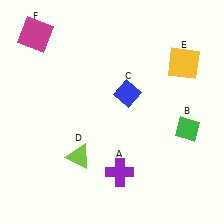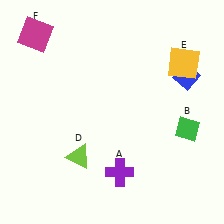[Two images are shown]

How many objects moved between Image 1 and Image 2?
1 object moved between the two images.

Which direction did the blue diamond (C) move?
The blue diamond (C) moved right.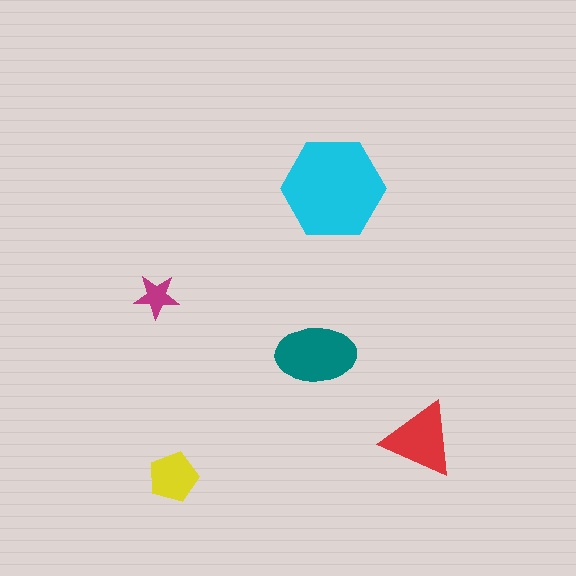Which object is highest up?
The cyan hexagon is topmost.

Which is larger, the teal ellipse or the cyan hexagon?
The cyan hexagon.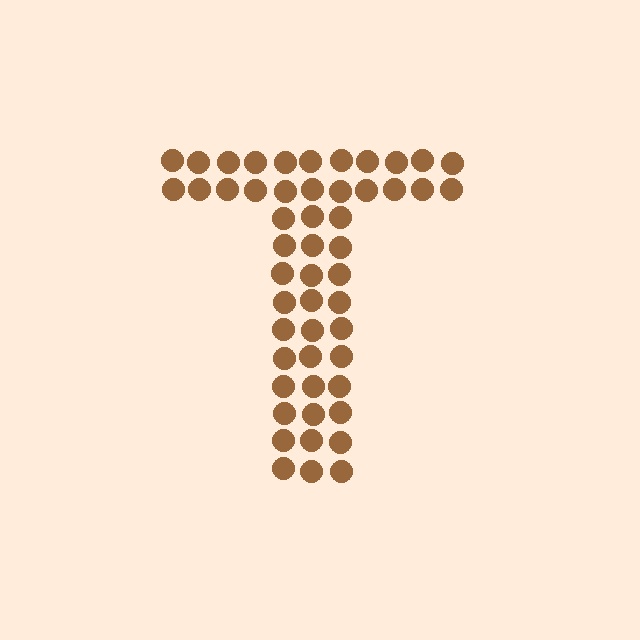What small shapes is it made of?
It is made of small circles.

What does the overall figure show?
The overall figure shows the letter T.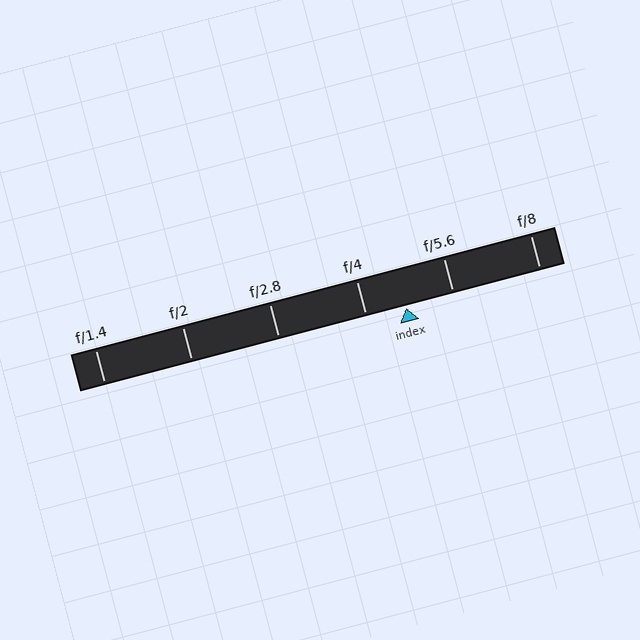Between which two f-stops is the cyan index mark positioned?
The index mark is between f/4 and f/5.6.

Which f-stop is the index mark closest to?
The index mark is closest to f/4.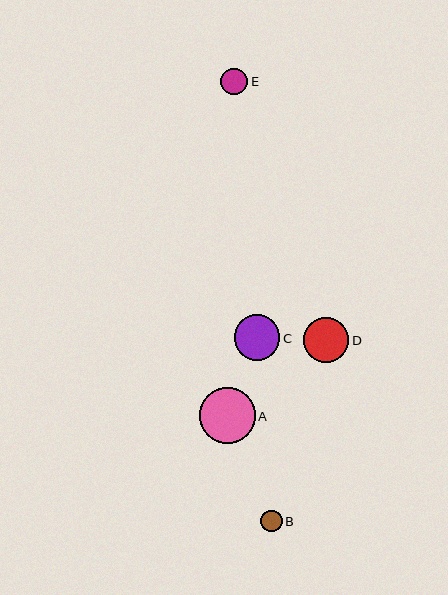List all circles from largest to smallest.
From largest to smallest: A, C, D, E, B.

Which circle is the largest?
Circle A is the largest with a size of approximately 56 pixels.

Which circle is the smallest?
Circle B is the smallest with a size of approximately 21 pixels.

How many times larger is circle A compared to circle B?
Circle A is approximately 2.6 times the size of circle B.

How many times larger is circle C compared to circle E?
Circle C is approximately 1.7 times the size of circle E.